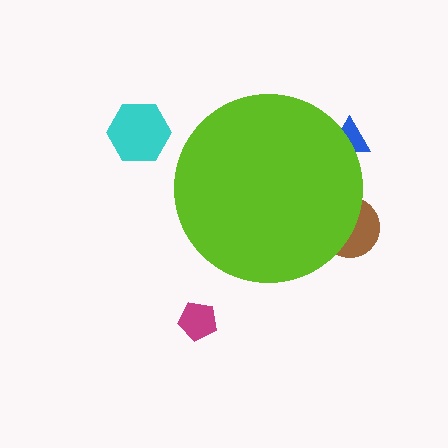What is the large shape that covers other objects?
A lime circle.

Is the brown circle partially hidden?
Yes, the brown circle is partially hidden behind the lime circle.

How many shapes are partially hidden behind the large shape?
2 shapes are partially hidden.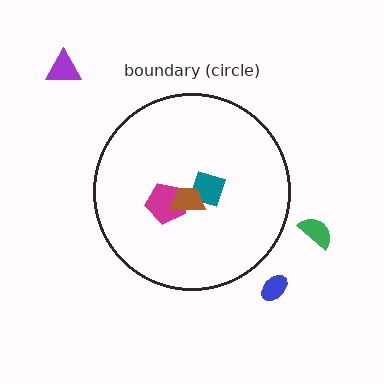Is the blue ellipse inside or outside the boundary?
Outside.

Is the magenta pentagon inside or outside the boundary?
Inside.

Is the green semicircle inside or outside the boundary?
Outside.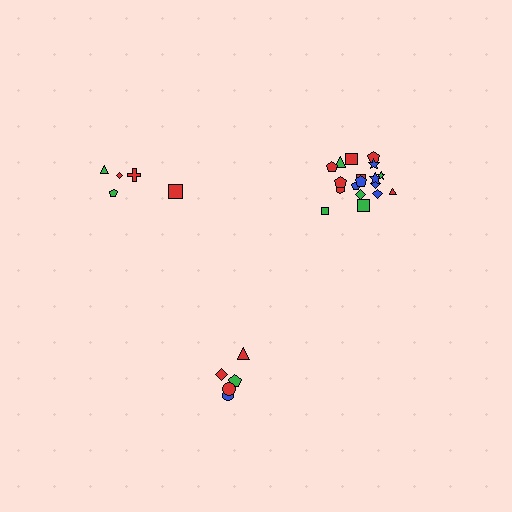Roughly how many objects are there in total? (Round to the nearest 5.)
Roughly 30 objects in total.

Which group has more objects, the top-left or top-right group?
The top-right group.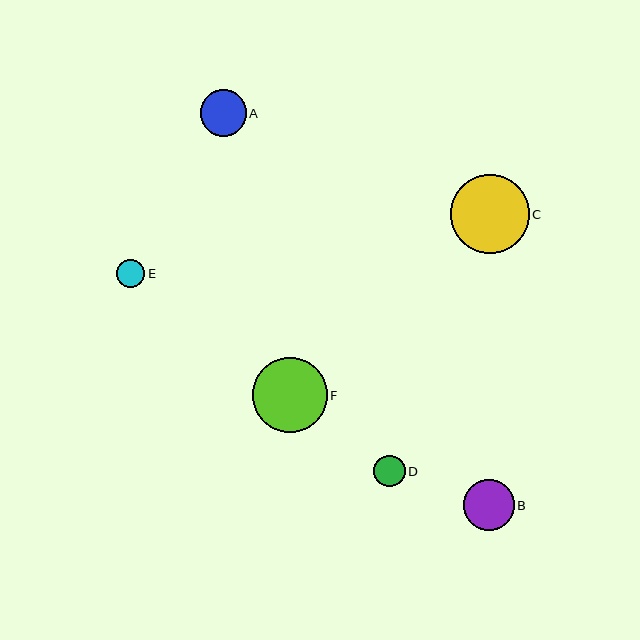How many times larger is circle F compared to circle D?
Circle F is approximately 2.4 times the size of circle D.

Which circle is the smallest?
Circle E is the smallest with a size of approximately 28 pixels.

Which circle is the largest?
Circle C is the largest with a size of approximately 79 pixels.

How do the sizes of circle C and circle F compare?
Circle C and circle F are approximately the same size.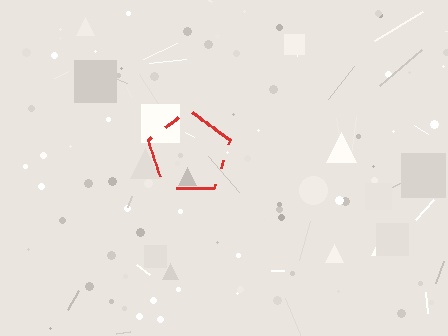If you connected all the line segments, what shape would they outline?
They would outline a pentagon.